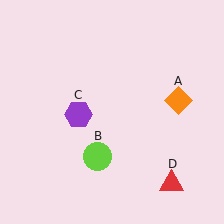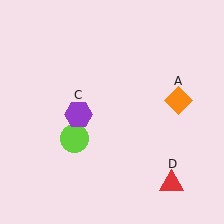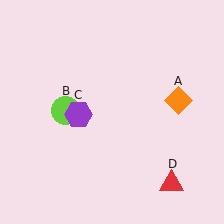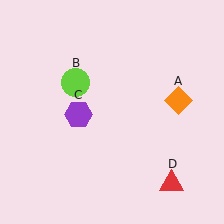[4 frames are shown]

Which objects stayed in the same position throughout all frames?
Orange diamond (object A) and purple hexagon (object C) and red triangle (object D) remained stationary.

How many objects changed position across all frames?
1 object changed position: lime circle (object B).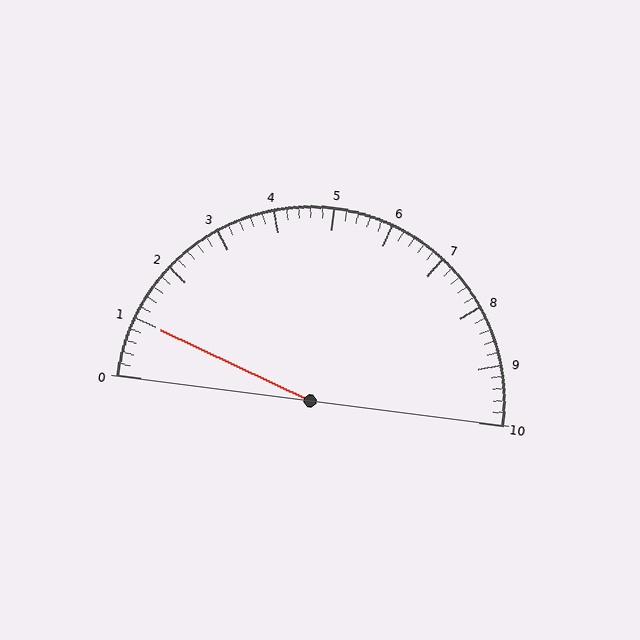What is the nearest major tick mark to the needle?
The nearest major tick mark is 1.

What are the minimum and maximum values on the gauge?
The gauge ranges from 0 to 10.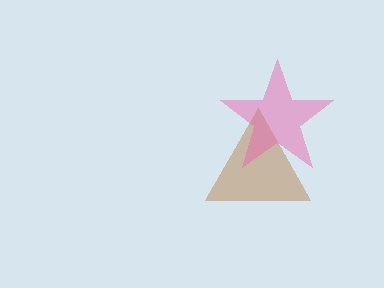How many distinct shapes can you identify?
There are 2 distinct shapes: a brown triangle, a pink star.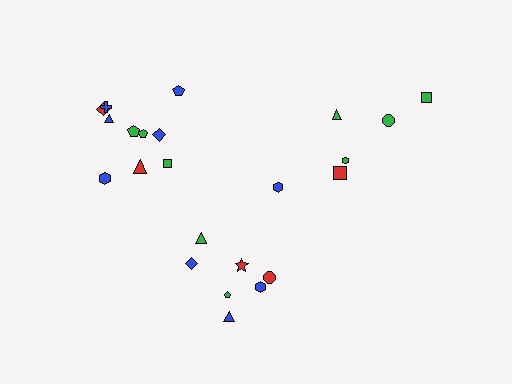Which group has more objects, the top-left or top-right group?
The top-left group.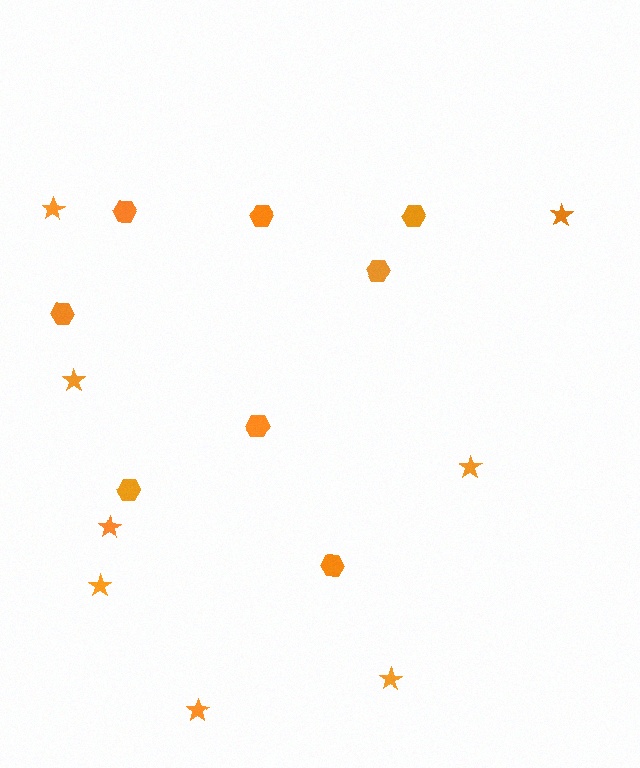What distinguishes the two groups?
There are 2 groups: one group of hexagons (8) and one group of stars (8).